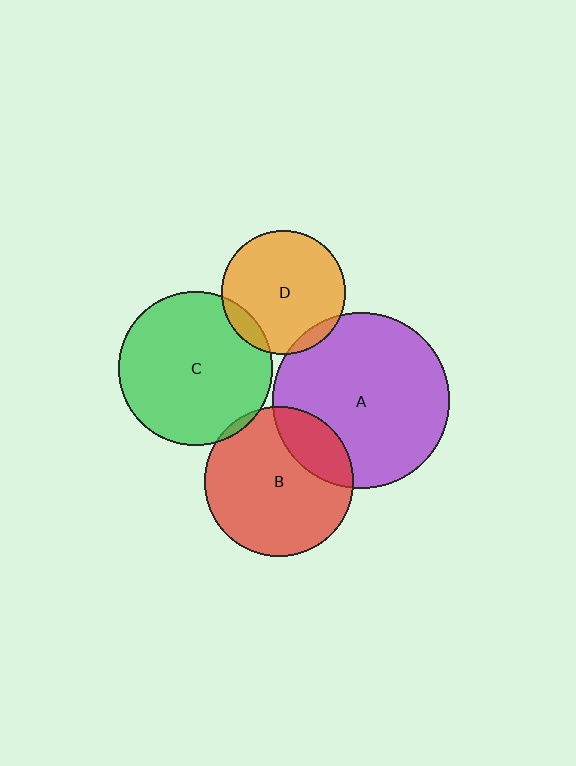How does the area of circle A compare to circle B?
Approximately 1.4 times.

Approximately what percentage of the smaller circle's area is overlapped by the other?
Approximately 20%.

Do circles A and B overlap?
Yes.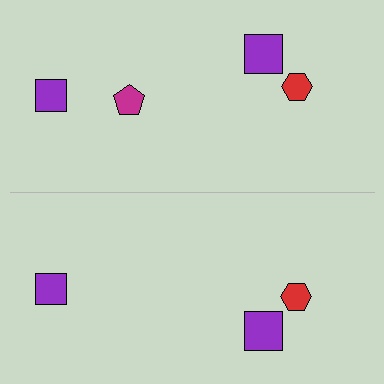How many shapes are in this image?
There are 7 shapes in this image.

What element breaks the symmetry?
A magenta pentagon is missing from the bottom side.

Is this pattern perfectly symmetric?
No, the pattern is not perfectly symmetric. A magenta pentagon is missing from the bottom side.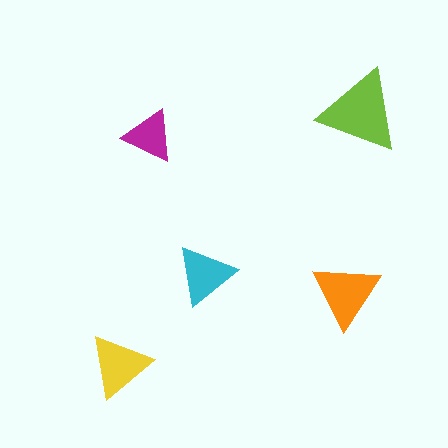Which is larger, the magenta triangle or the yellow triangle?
The yellow one.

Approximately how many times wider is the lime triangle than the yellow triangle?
About 1.5 times wider.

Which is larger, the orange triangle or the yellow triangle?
The orange one.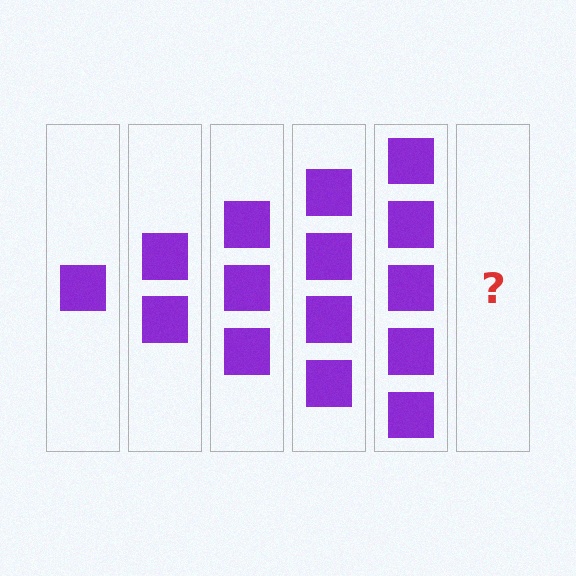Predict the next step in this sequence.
The next step is 6 squares.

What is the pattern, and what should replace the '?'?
The pattern is that each step adds one more square. The '?' should be 6 squares.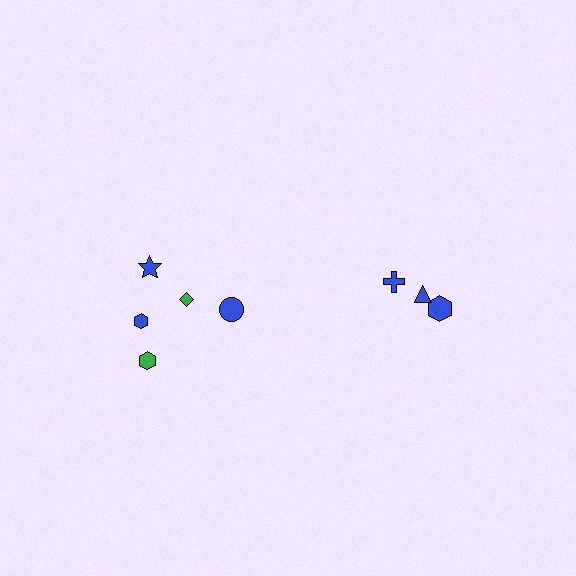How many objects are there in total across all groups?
There are 8 objects.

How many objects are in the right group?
There are 3 objects.